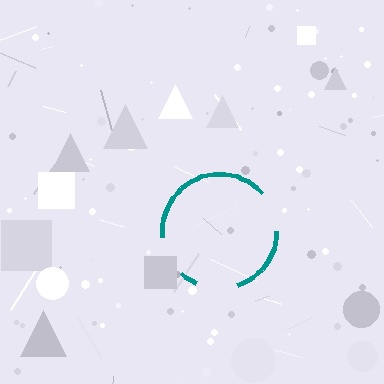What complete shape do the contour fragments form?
The contour fragments form a circle.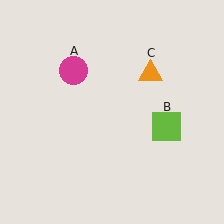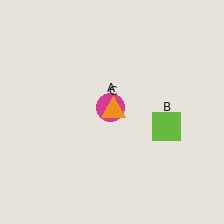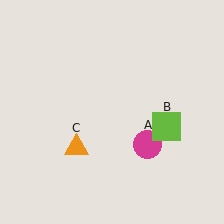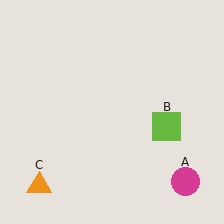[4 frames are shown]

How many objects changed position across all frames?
2 objects changed position: magenta circle (object A), orange triangle (object C).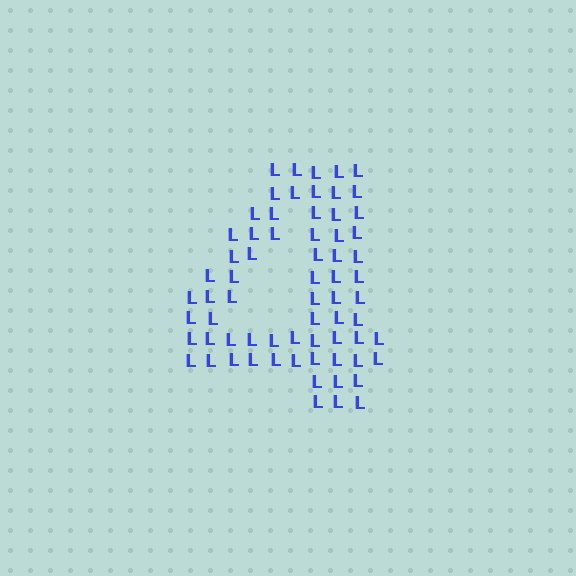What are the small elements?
The small elements are letter L's.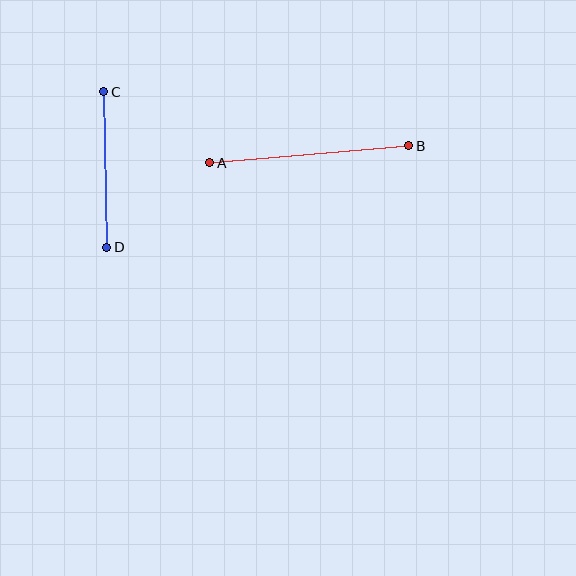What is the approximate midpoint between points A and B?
The midpoint is at approximately (309, 154) pixels.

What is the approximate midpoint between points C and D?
The midpoint is at approximately (105, 170) pixels.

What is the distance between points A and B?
The distance is approximately 199 pixels.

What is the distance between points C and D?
The distance is approximately 156 pixels.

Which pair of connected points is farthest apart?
Points A and B are farthest apart.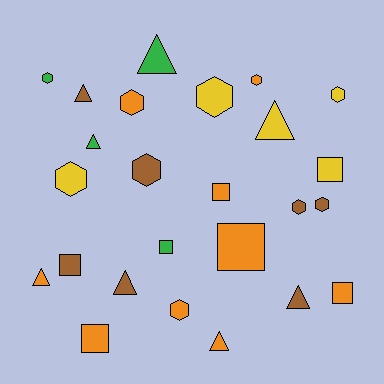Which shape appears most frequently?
Hexagon, with 10 objects.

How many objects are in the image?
There are 25 objects.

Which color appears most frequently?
Orange, with 9 objects.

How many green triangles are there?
There are 2 green triangles.